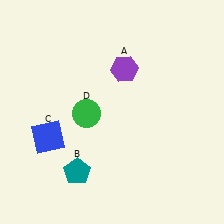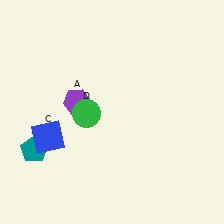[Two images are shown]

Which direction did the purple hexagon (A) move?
The purple hexagon (A) moved left.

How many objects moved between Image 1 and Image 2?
2 objects moved between the two images.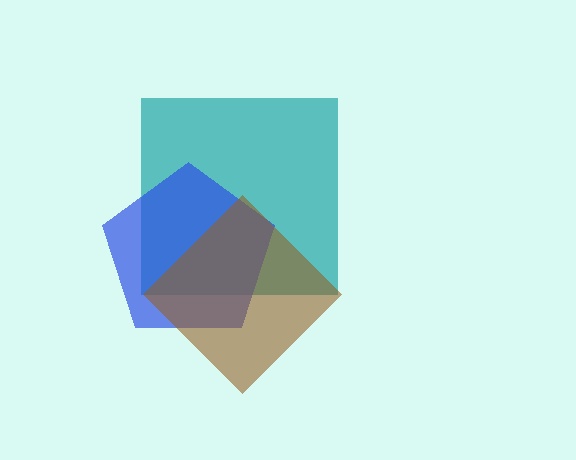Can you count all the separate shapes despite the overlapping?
Yes, there are 3 separate shapes.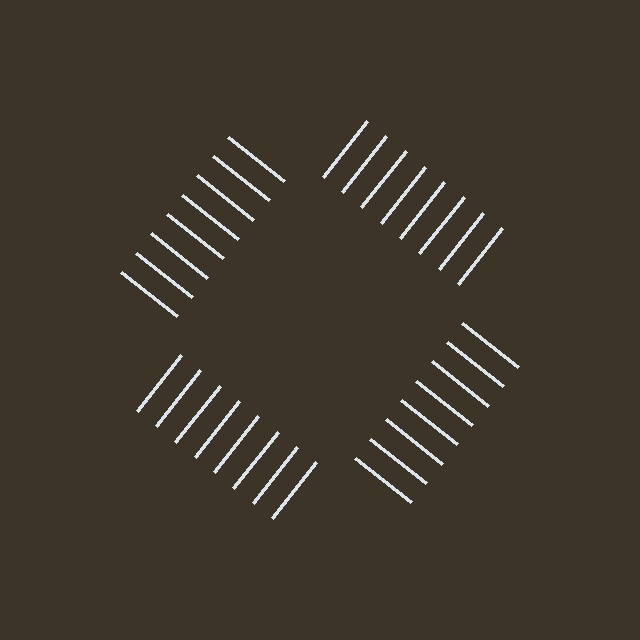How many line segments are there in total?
32 — 8 along each of the 4 edges.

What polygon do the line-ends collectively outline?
An illusory square — the line segments terminate on its edges but no continuous stroke is drawn.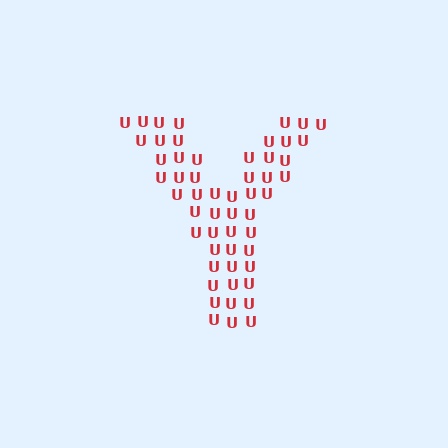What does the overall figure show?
The overall figure shows the letter Y.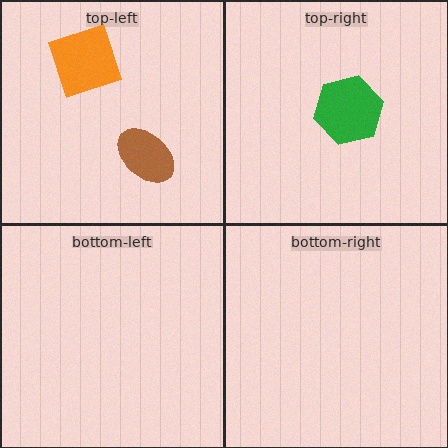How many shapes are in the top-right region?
1.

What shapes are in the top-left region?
The brown ellipse, the orange square.